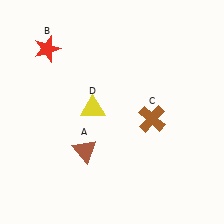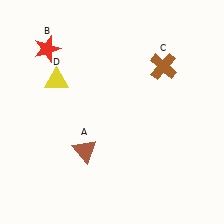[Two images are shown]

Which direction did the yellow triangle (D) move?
The yellow triangle (D) moved left.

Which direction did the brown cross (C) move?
The brown cross (C) moved up.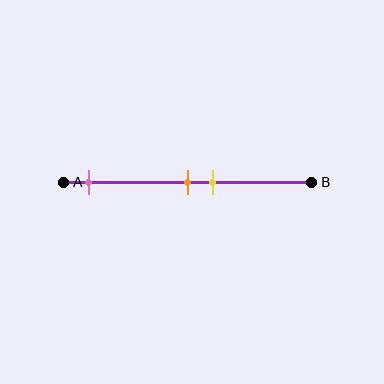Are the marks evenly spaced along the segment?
No, the marks are not evenly spaced.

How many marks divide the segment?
There are 3 marks dividing the segment.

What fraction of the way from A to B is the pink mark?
The pink mark is approximately 10% (0.1) of the way from A to B.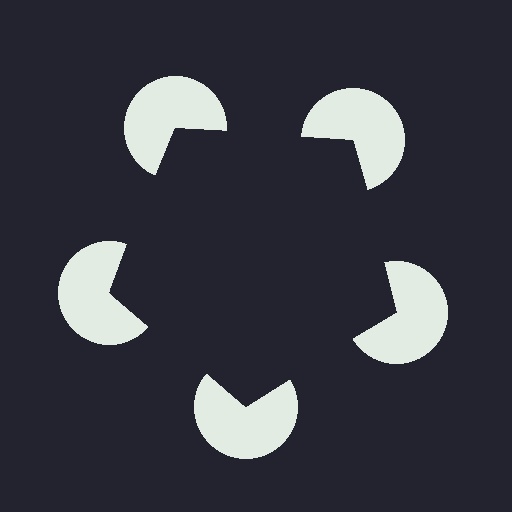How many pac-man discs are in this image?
There are 5 — one at each vertex of the illusory pentagon.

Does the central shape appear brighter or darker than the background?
It typically appears slightly darker than the background, even though no actual brightness change is drawn.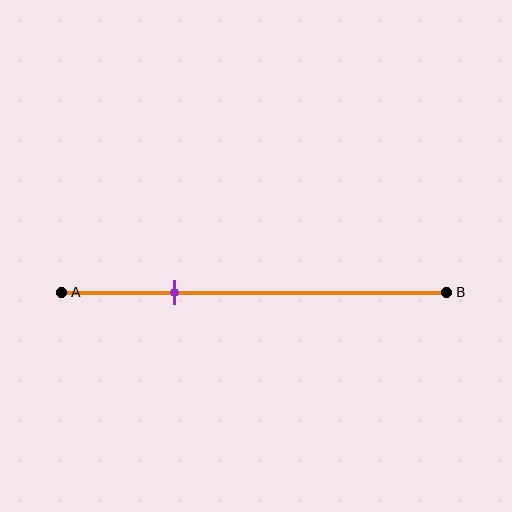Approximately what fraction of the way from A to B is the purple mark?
The purple mark is approximately 30% of the way from A to B.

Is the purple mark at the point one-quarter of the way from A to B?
No, the mark is at about 30% from A, not at the 25% one-quarter point.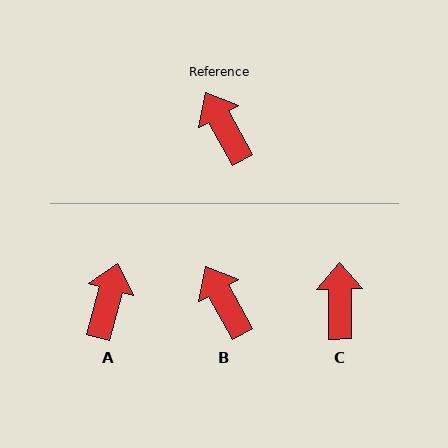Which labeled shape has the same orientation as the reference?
B.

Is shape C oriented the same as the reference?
No, it is off by about 28 degrees.